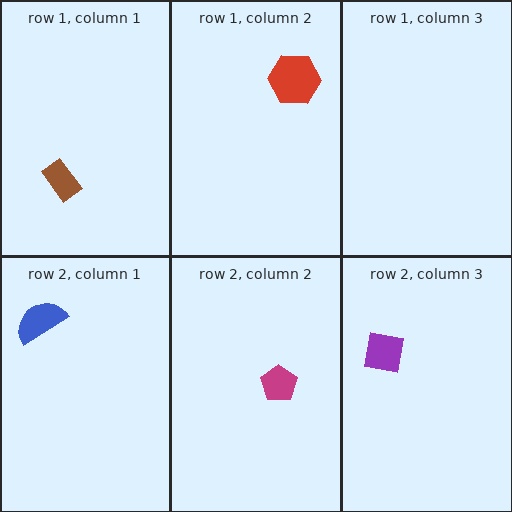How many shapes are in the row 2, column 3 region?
1.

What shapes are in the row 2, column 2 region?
The magenta pentagon.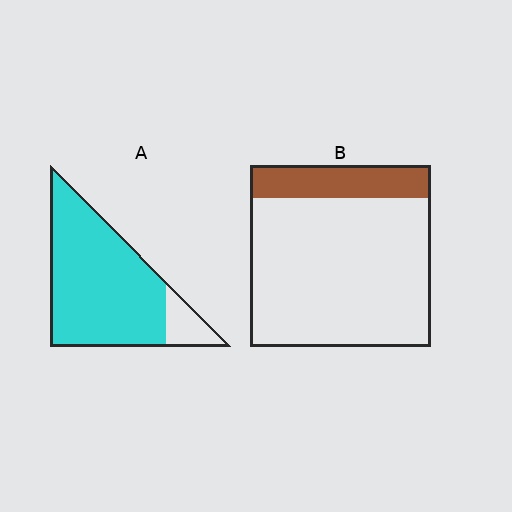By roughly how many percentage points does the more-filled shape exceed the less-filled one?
By roughly 70 percentage points (A over B).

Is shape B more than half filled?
No.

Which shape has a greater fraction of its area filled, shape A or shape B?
Shape A.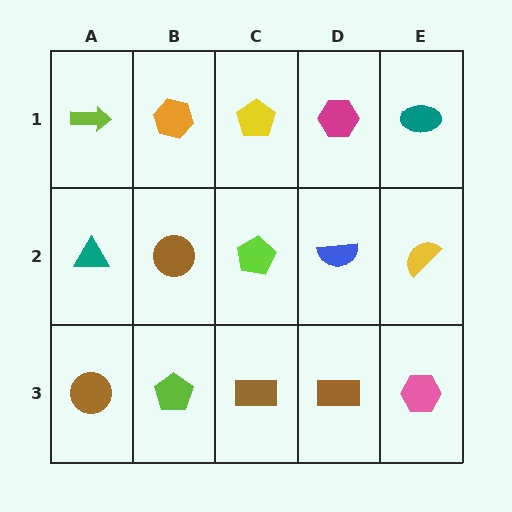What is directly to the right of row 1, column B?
A yellow pentagon.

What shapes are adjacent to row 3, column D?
A blue semicircle (row 2, column D), a brown rectangle (row 3, column C), a pink hexagon (row 3, column E).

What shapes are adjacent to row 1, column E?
A yellow semicircle (row 2, column E), a magenta hexagon (row 1, column D).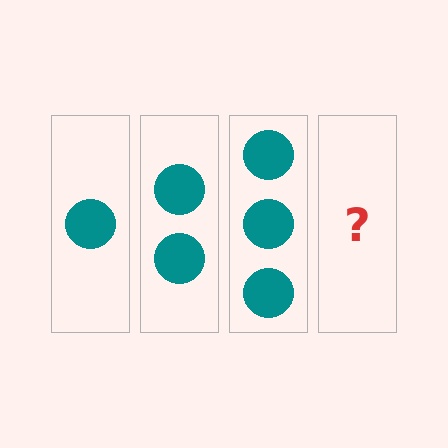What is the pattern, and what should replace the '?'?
The pattern is that each step adds one more circle. The '?' should be 4 circles.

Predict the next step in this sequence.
The next step is 4 circles.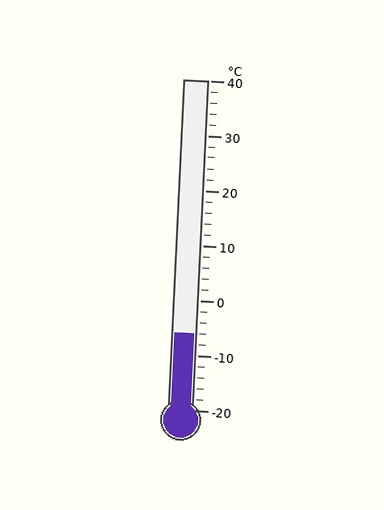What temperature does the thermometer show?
The thermometer shows approximately -6°C.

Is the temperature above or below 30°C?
The temperature is below 30°C.